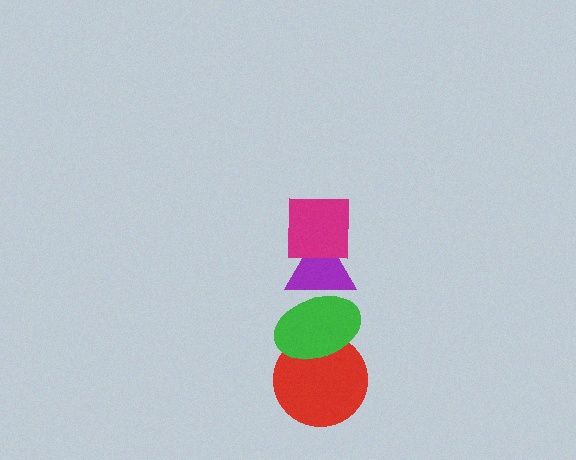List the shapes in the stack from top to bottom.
From top to bottom: the magenta square, the purple triangle, the green ellipse, the red circle.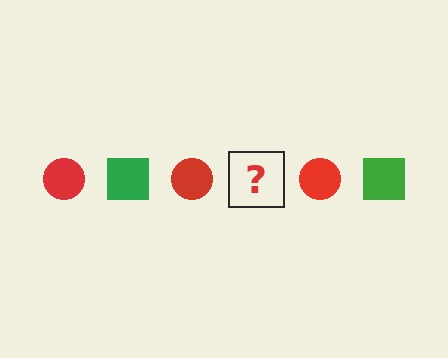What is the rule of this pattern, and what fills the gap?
The rule is that the pattern alternates between red circle and green square. The gap should be filled with a green square.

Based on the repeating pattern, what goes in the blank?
The blank should be a green square.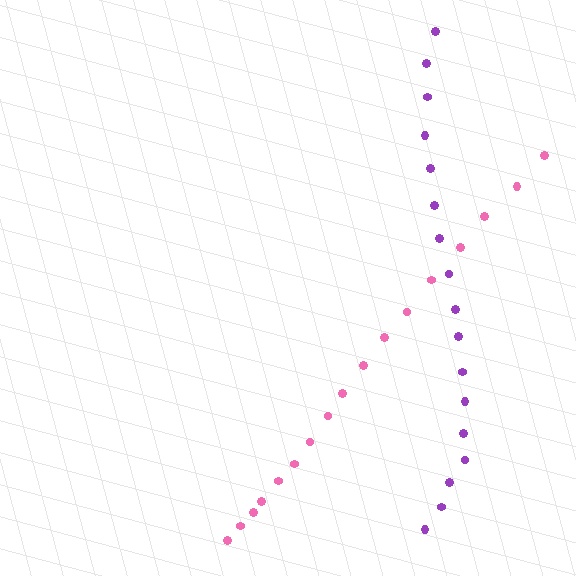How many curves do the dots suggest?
There are 2 distinct paths.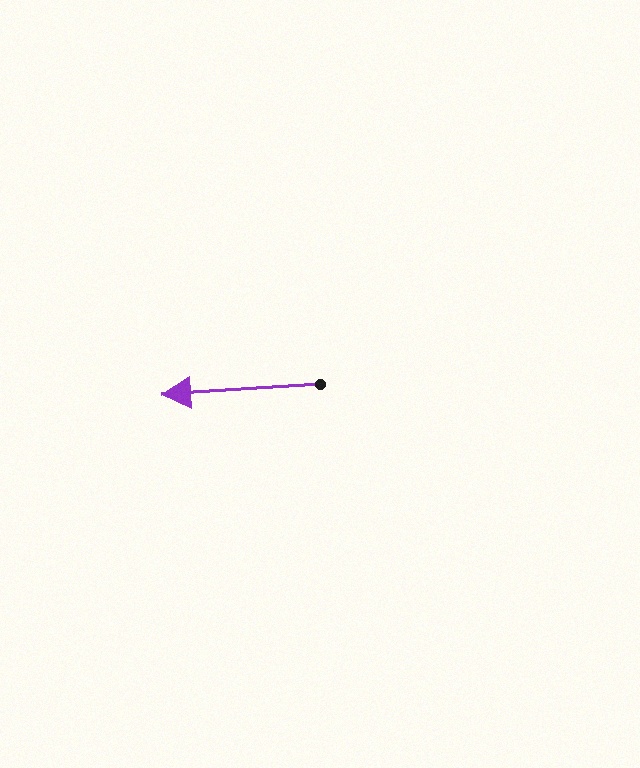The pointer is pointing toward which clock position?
Roughly 9 o'clock.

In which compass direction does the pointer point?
West.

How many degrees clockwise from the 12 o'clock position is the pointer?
Approximately 266 degrees.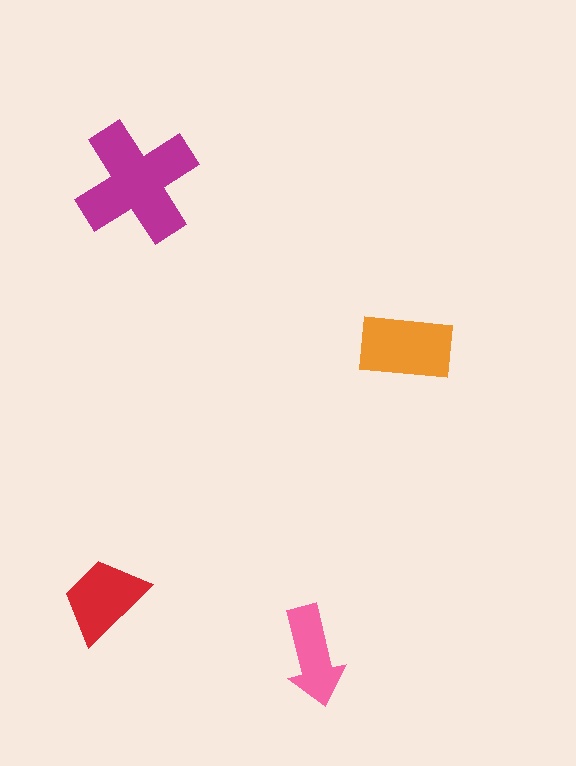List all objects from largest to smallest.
The magenta cross, the orange rectangle, the red trapezoid, the pink arrow.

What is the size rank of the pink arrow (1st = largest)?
4th.